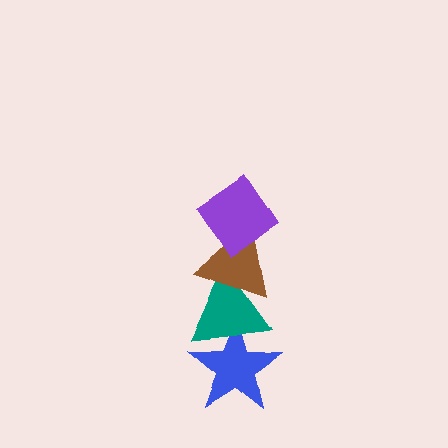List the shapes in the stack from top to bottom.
From top to bottom: the purple diamond, the brown triangle, the teal triangle, the blue star.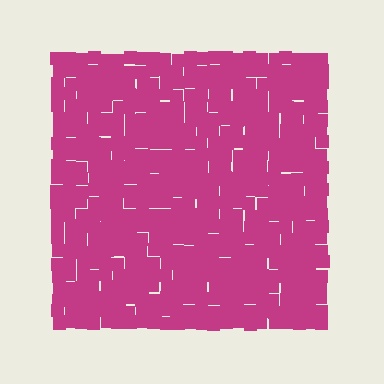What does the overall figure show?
The overall figure shows a square.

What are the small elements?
The small elements are squares.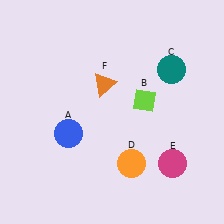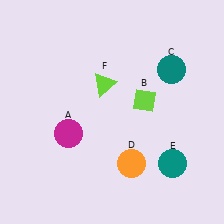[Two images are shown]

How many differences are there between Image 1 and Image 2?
There are 3 differences between the two images.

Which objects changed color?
A changed from blue to magenta. E changed from magenta to teal. F changed from orange to lime.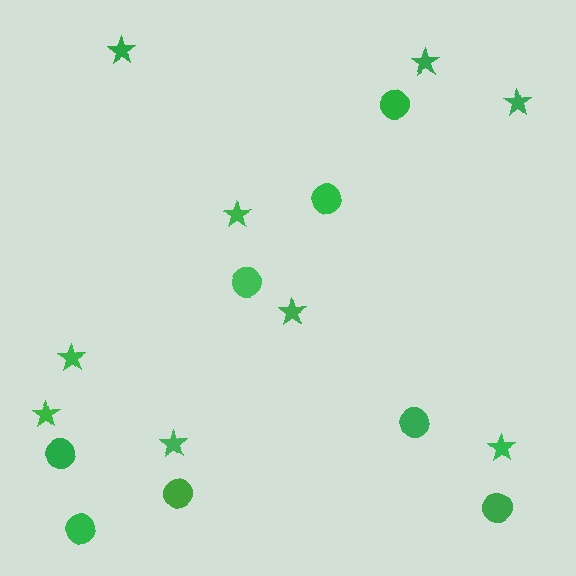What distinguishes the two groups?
There are 2 groups: one group of stars (9) and one group of circles (8).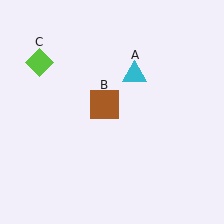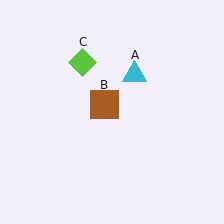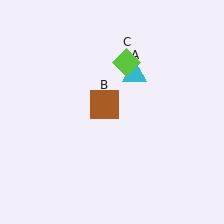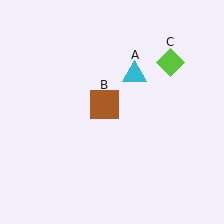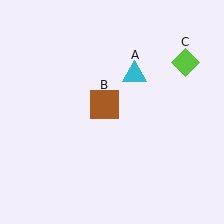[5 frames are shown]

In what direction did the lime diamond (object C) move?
The lime diamond (object C) moved right.